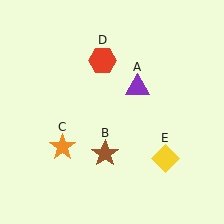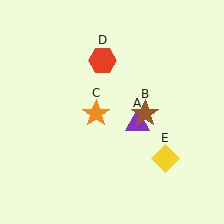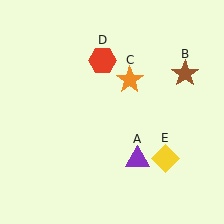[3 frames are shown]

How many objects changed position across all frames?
3 objects changed position: purple triangle (object A), brown star (object B), orange star (object C).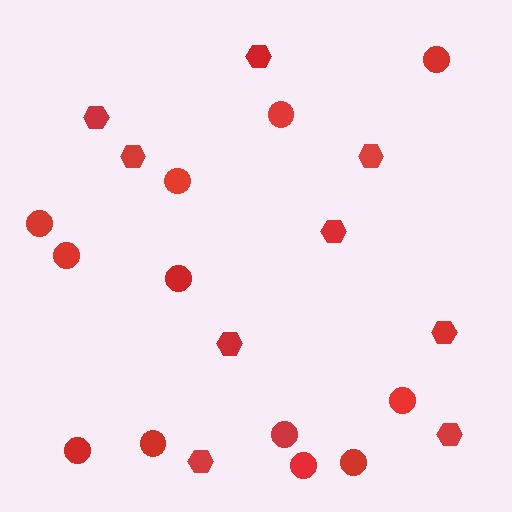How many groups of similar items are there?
There are 2 groups: one group of circles (12) and one group of hexagons (9).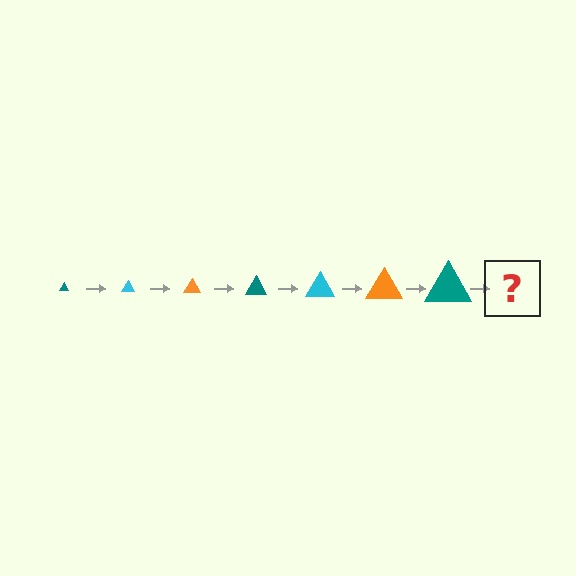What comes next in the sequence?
The next element should be a cyan triangle, larger than the previous one.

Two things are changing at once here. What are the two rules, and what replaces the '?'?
The two rules are that the triangle grows larger each step and the color cycles through teal, cyan, and orange. The '?' should be a cyan triangle, larger than the previous one.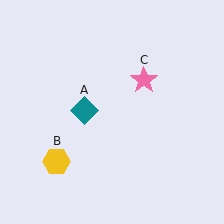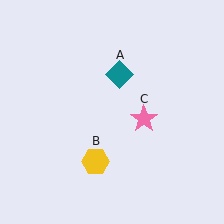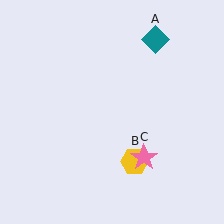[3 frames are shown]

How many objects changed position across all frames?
3 objects changed position: teal diamond (object A), yellow hexagon (object B), pink star (object C).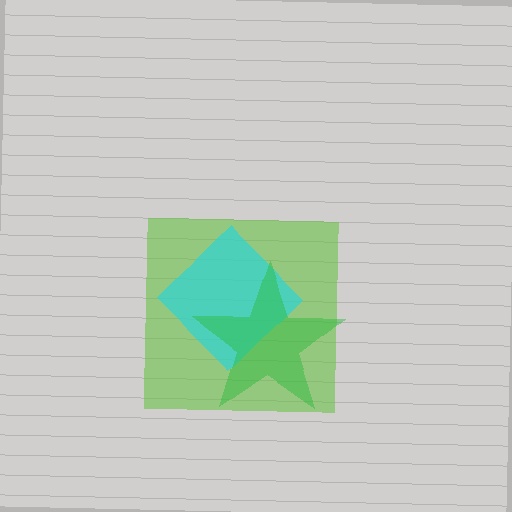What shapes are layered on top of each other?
The layered shapes are: a lime square, a cyan diamond, a green star.